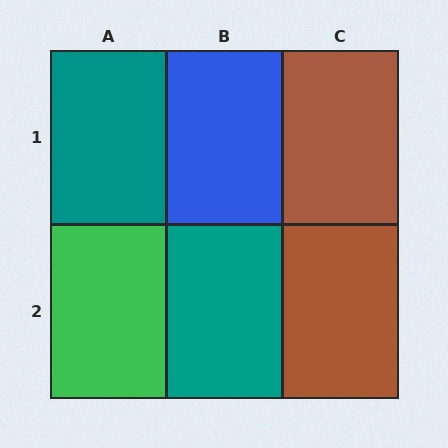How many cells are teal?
2 cells are teal.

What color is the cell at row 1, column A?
Teal.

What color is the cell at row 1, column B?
Blue.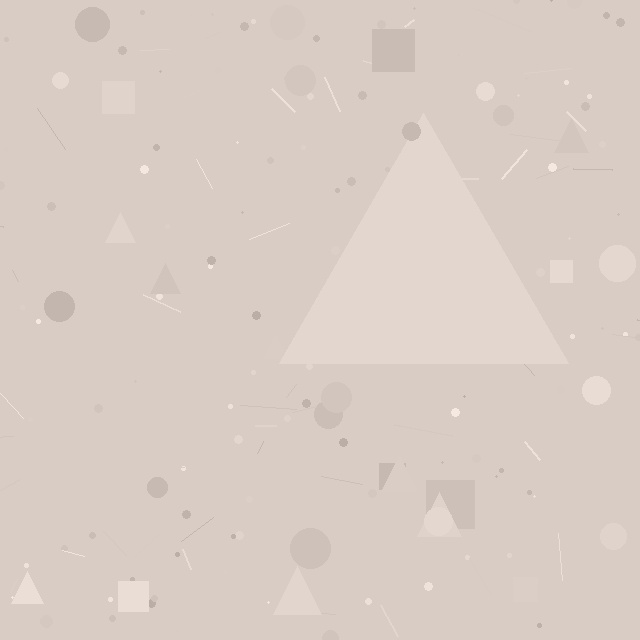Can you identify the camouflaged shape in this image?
The camouflaged shape is a triangle.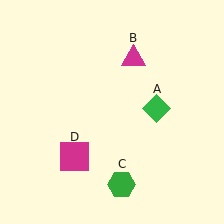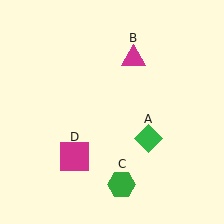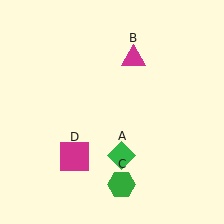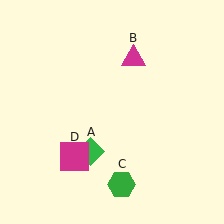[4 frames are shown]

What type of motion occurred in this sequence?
The green diamond (object A) rotated clockwise around the center of the scene.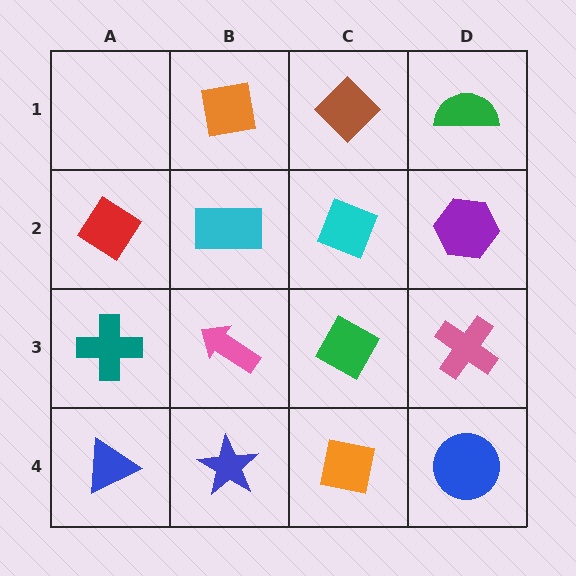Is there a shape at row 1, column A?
No, that cell is empty.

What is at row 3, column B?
A pink arrow.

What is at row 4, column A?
A blue triangle.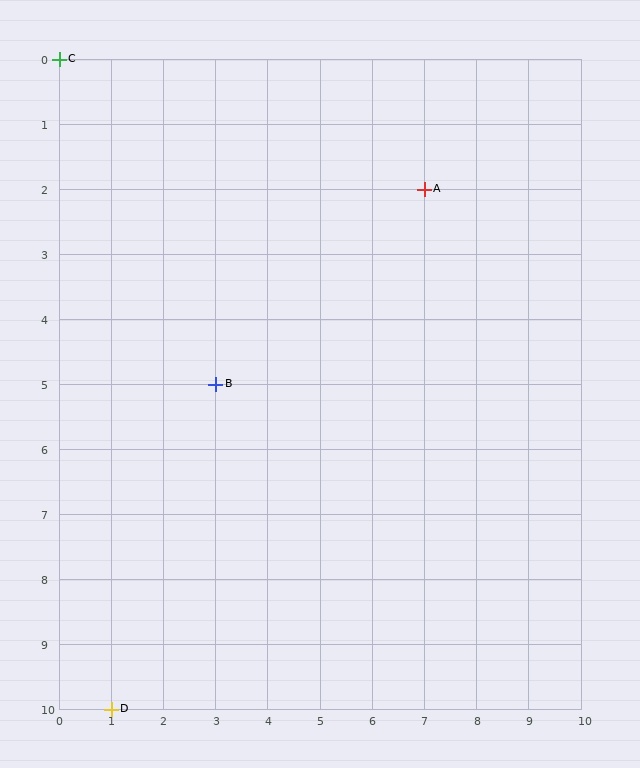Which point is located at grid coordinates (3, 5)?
Point B is at (3, 5).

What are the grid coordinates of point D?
Point D is at grid coordinates (1, 10).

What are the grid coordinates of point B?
Point B is at grid coordinates (3, 5).